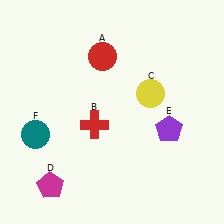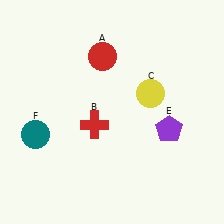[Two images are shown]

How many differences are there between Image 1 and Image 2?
There is 1 difference between the two images.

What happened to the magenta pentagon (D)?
The magenta pentagon (D) was removed in Image 2. It was in the bottom-left area of Image 1.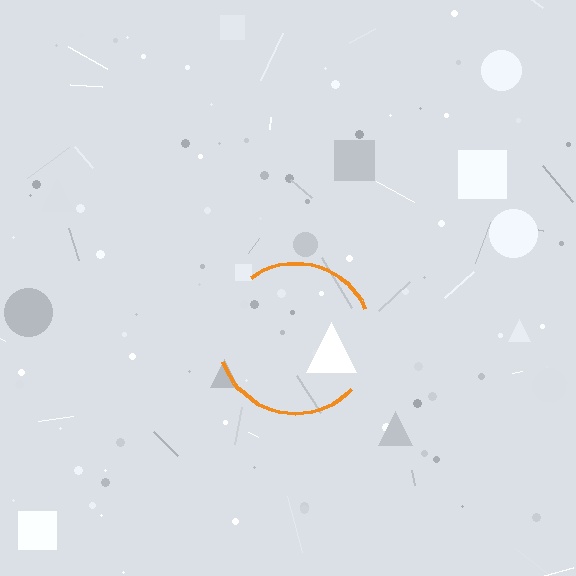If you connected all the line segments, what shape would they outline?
They would outline a circle.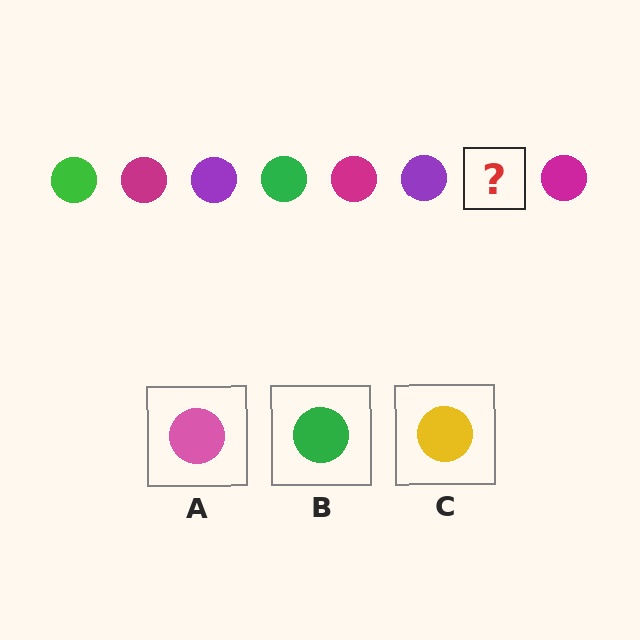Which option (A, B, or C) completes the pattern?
B.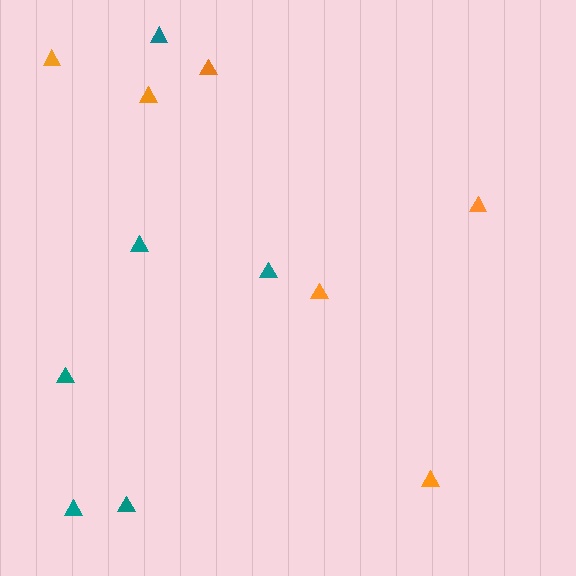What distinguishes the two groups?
There are 2 groups: one group of teal triangles (6) and one group of orange triangles (6).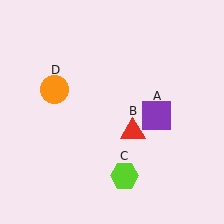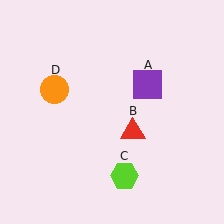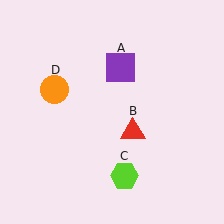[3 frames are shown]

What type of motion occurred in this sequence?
The purple square (object A) rotated counterclockwise around the center of the scene.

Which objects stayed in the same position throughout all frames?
Red triangle (object B) and lime hexagon (object C) and orange circle (object D) remained stationary.